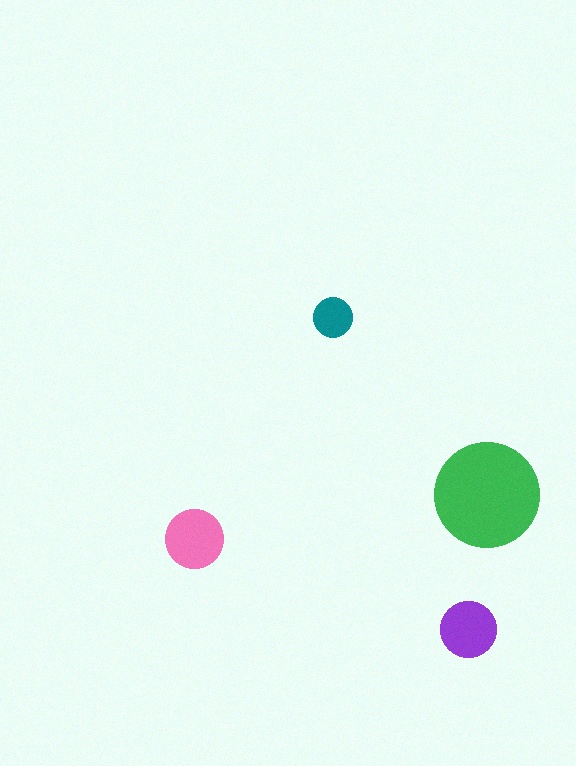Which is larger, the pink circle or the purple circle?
The pink one.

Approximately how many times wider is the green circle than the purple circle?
About 2 times wider.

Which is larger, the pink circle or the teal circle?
The pink one.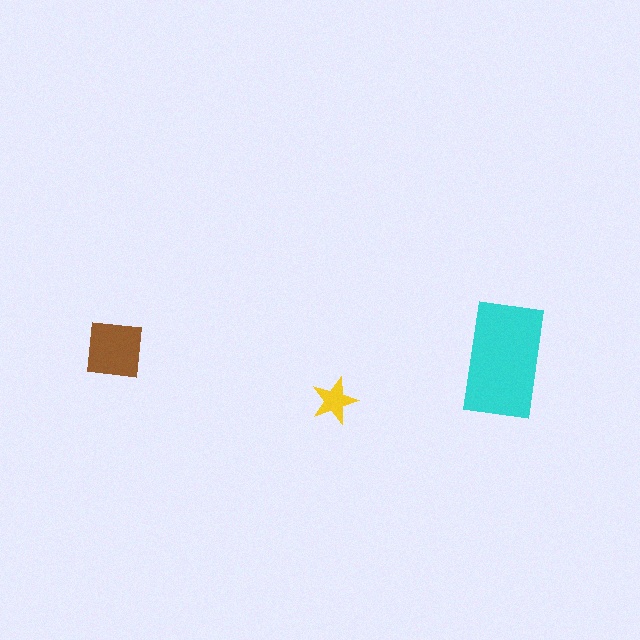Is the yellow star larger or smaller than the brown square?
Smaller.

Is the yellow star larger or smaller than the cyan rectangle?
Smaller.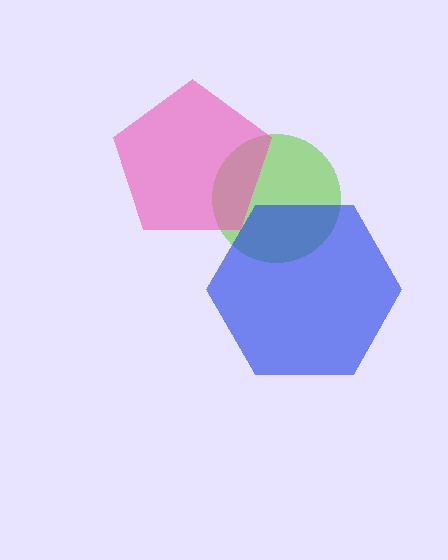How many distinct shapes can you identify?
There are 3 distinct shapes: a lime circle, a blue hexagon, a pink pentagon.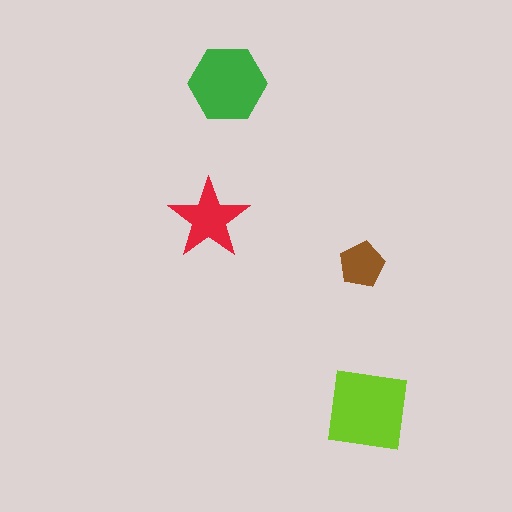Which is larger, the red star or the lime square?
The lime square.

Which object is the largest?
The lime square.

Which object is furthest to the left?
The red star is leftmost.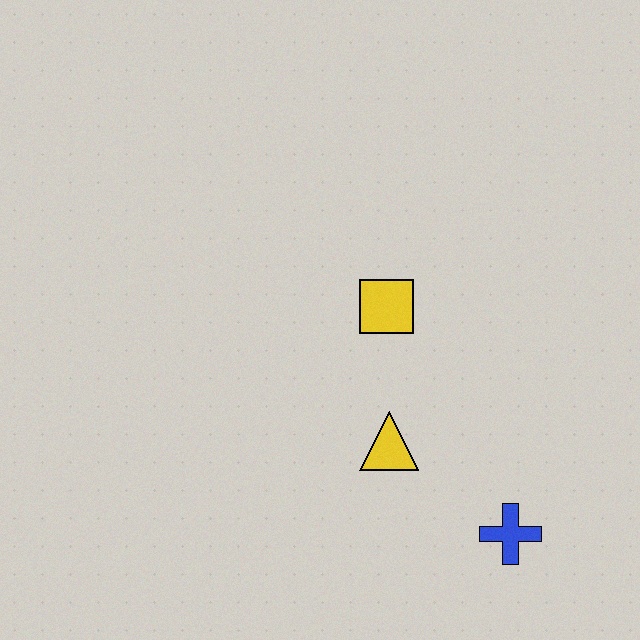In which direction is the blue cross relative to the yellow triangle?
The blue cross is to the right of the yellow triangle.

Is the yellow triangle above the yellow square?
No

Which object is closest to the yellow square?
The yellow triangle is closest to the yellow square.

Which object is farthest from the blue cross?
The yellow square is farthest from the blue cross.